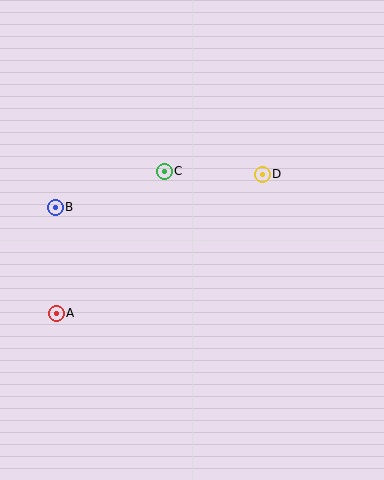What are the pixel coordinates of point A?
Point A is at (56, 313).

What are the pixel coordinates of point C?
Point C is at (164, 171).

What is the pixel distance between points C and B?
The distance between C and B is 115 pixels.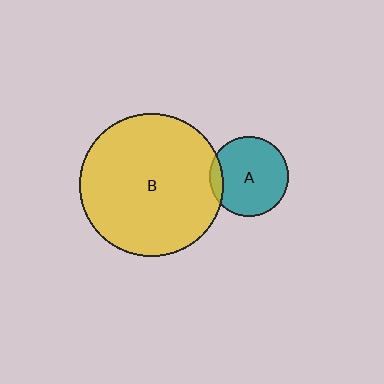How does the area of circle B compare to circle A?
Approximately 3.3 times.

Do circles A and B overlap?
Yes.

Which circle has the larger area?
Circle B (yellow).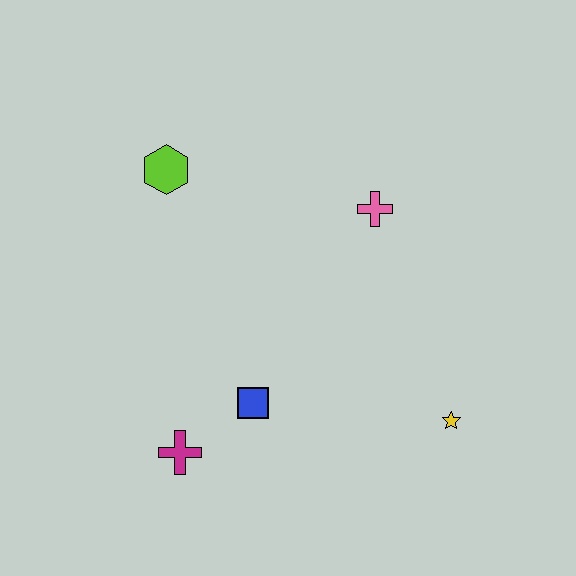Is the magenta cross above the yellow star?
No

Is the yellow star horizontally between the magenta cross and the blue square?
No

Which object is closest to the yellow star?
The blue square is closest to the yellow star.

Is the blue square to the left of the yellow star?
Yes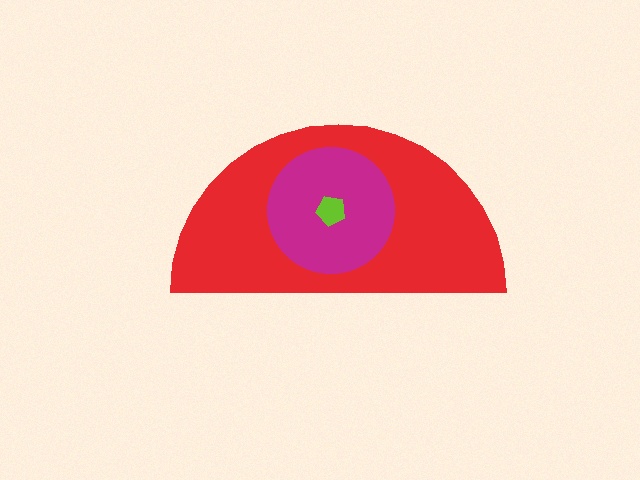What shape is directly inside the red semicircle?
The magenta circle.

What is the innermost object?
The lime pentagon.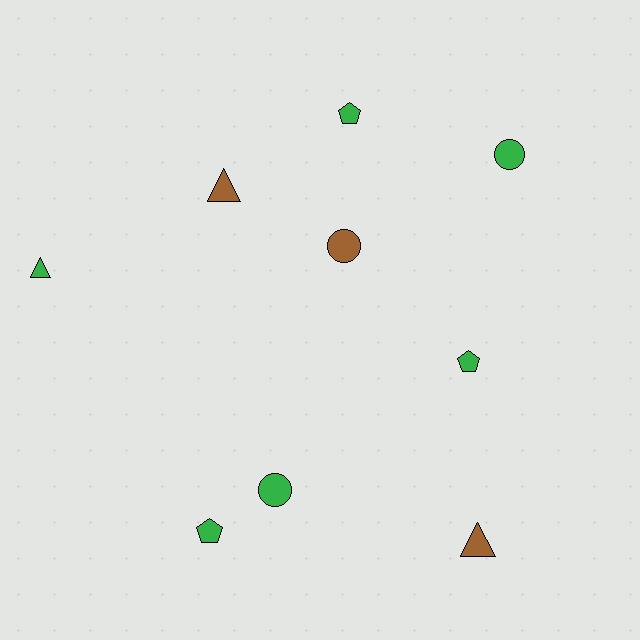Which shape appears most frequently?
Pentagon, with 3 objects.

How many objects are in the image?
There are 9 objects.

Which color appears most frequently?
Green, with 6 objects.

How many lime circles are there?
There are no lime circles.